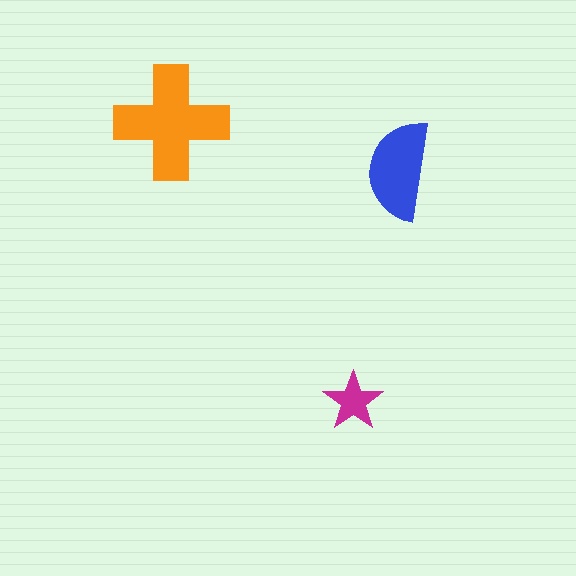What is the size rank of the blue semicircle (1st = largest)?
2nd.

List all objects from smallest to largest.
The magenta star, the blue semicircle, the orange cross.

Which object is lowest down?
The magenta star is bottommost.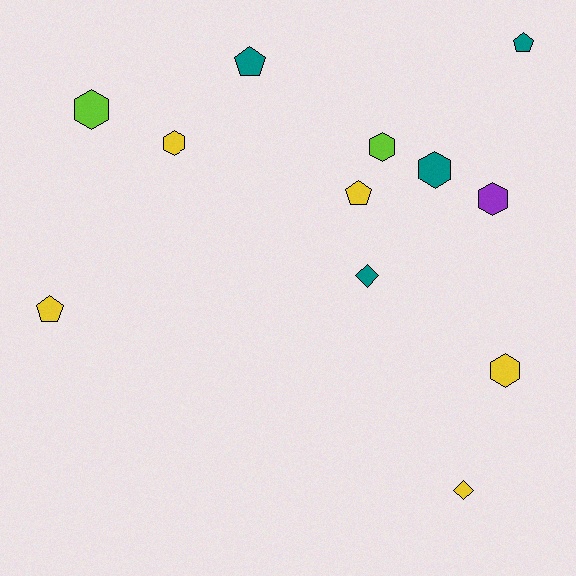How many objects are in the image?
There are 12 objects.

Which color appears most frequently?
Yellow, with 5 objects.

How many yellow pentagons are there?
There are 2 yellow pentagons.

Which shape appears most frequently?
Hexagon, with 6 objects.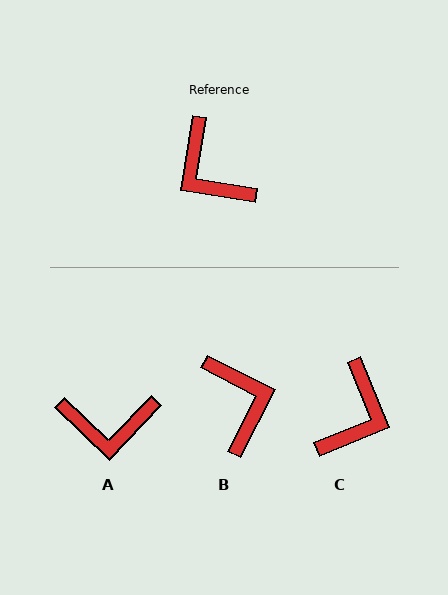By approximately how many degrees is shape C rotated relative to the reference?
Approximately 122 degrees counter-clockwise.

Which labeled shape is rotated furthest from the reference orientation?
B, about 162 degrees away.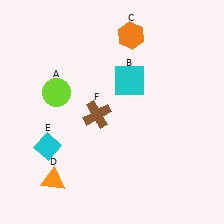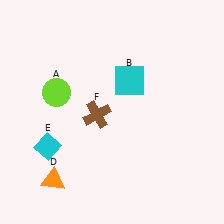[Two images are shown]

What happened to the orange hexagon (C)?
The orange hexagon (C) was removed in Image 2. It was in the top-right area of Image 1.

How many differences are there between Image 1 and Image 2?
There is 1 difference between the two images.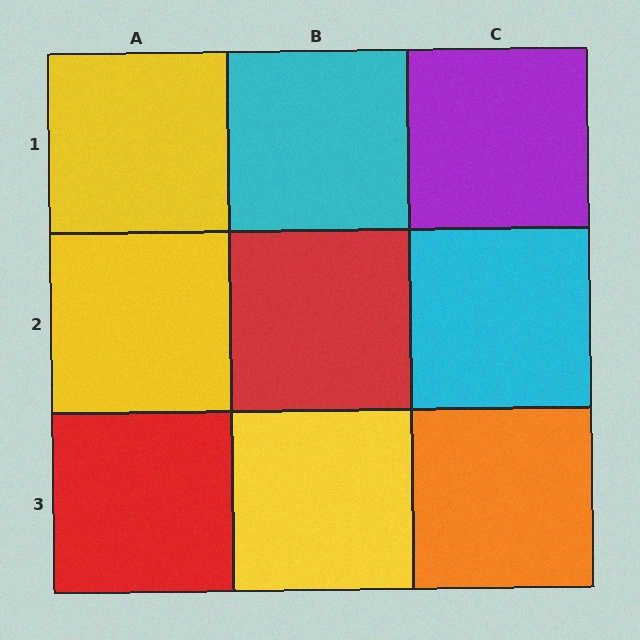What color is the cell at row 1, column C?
Purple.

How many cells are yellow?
3 cells are yellow.